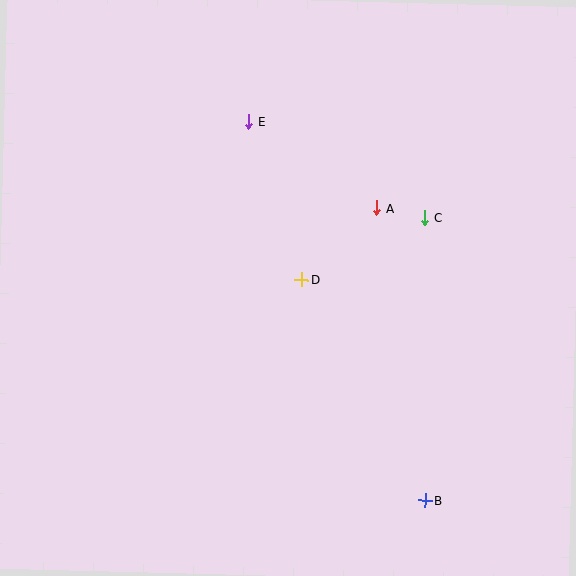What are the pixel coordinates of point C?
Point C is at (424, 218).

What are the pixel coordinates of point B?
Point B is at (425, 500).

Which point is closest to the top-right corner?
Point C is closest to the top-right corner.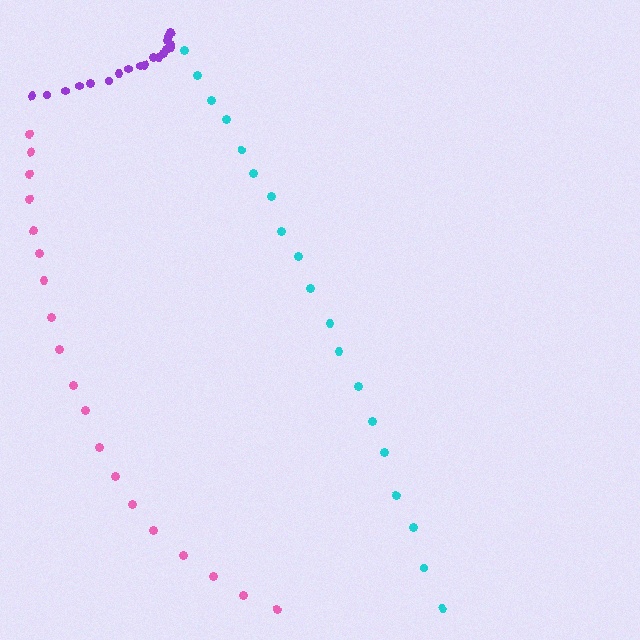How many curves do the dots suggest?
There are 3 distinct paths.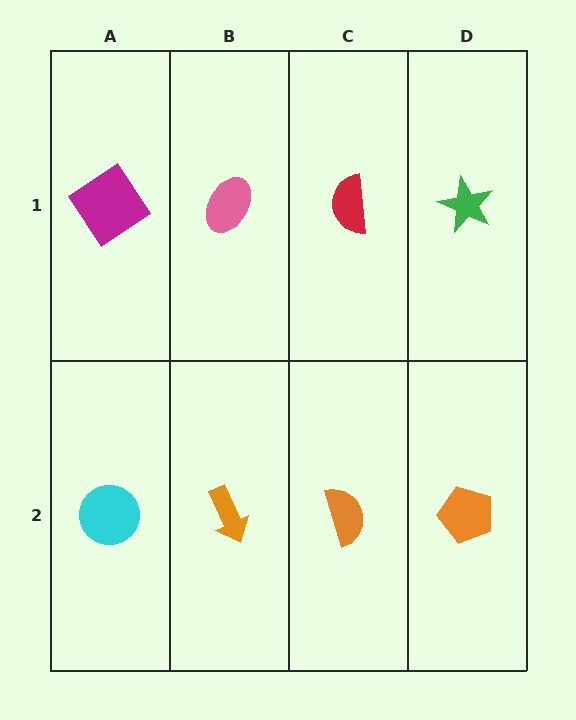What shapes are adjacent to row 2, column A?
A magenta diamond (row 1, column A), an orange arrow (row 2, column B).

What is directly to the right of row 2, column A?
An orange arrow.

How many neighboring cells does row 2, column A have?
2.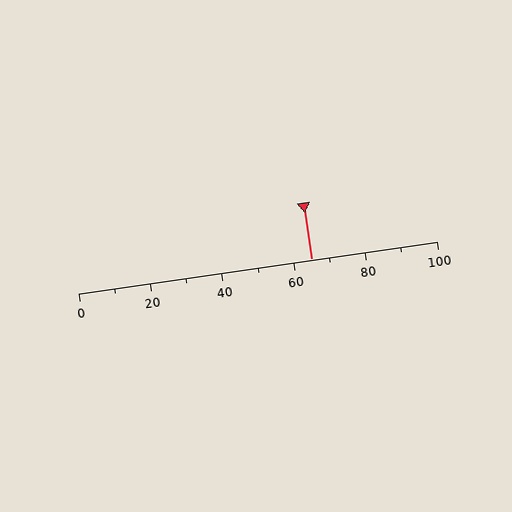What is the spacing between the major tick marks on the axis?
The major ticks are spaced 20 apart.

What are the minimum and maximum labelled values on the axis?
The axis runs from 0 to 100.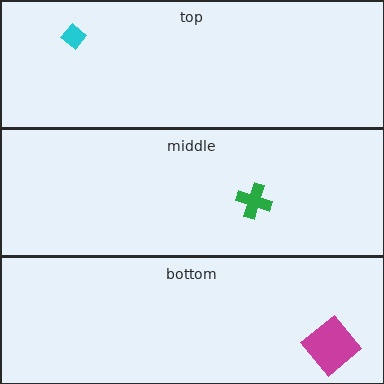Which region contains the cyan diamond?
The top region.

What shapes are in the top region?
The cyan diamond.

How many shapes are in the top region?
1.